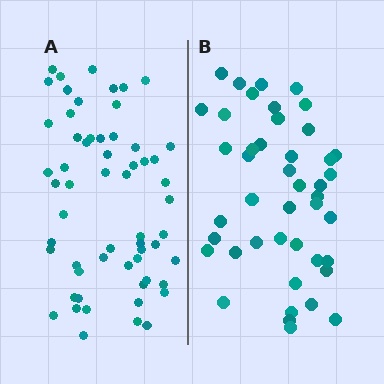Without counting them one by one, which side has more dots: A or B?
Region A (the left region) has more dots.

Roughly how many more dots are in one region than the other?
Region A has approximately 15 more dots than region B.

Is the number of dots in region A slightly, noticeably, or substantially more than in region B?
Region A has noticeably more, but not dramatically so. The ratio is roughly 1.3 to 1.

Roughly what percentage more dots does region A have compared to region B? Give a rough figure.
About 35% more.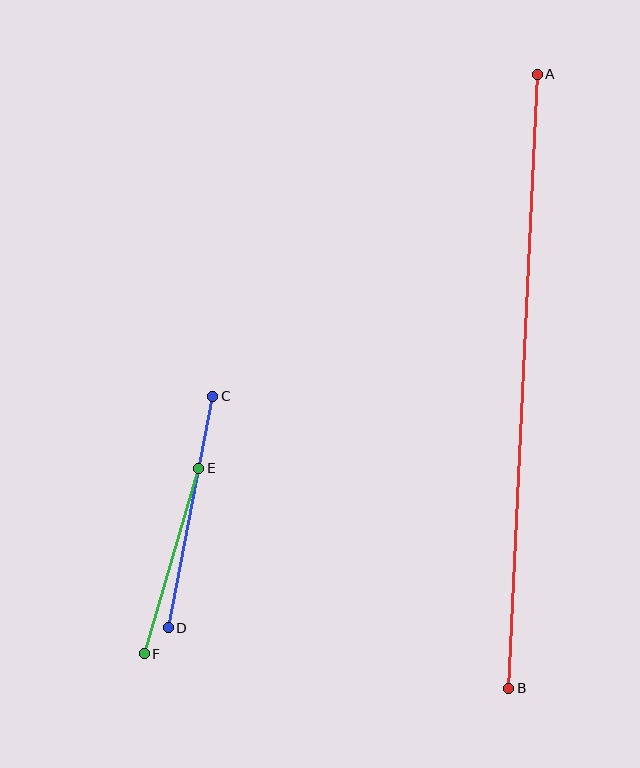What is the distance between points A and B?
The distance is approximately 615 pixels.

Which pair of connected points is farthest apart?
Points A and B are farthest apart.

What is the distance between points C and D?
The distance is approximately 236 pixels.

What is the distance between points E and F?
The distance is approximately 193 pixels.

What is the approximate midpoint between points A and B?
The midpoint is at approximately (523, 381) pixels.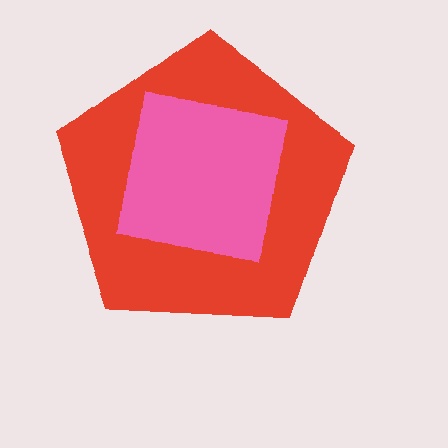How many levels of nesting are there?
2.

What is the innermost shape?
The pink square.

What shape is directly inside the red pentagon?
The pink square.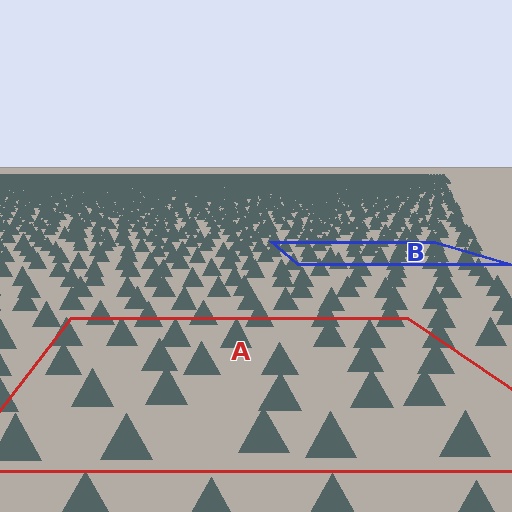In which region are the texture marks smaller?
The texture marks are smaller in region B, because it is farther away.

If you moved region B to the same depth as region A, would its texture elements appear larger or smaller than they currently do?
They would appear larger. At a closer depth, the same texture elements are projected at a bigger on-screen size.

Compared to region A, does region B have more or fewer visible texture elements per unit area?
Region B has more texture elements per unit area — they are packed more densely because it is farther away.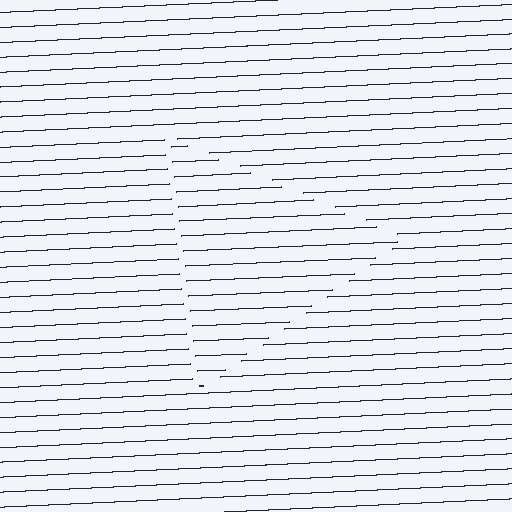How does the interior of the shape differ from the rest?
The interior of the shape contains the same grating, shifted by half a period — the contour is defined by the phase discontinuity where line-ends from the inner and outer gratings abut.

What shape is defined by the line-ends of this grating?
An illusory triangle. The interior of the shape contains the same grating, shifted by half a period — the contour is defined by the phase discontinuity where line-ends from the inner and outer gratings abut.